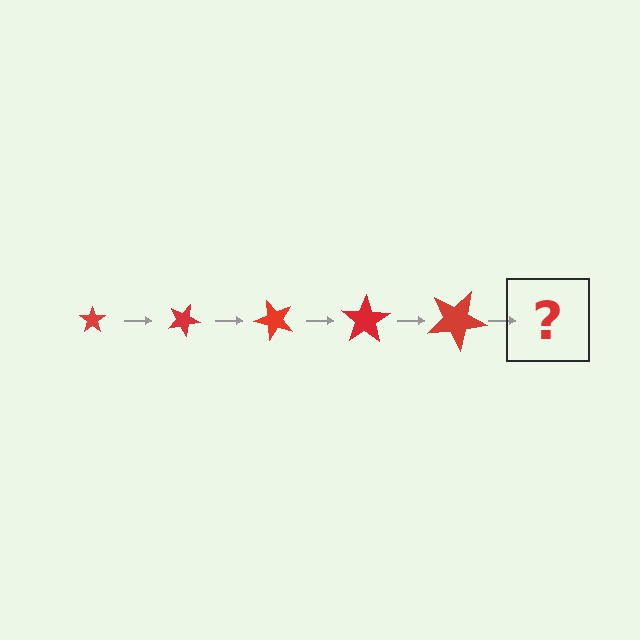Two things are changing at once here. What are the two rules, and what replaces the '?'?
The two rules are that the star grows larger each step and it rotates 25 degrees each step. The '?' should be a star, larger than the previous one and rotated 125 degrees from the start.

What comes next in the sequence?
The next element should be a star, larger than the previous one and rotated 125 degrees from the start.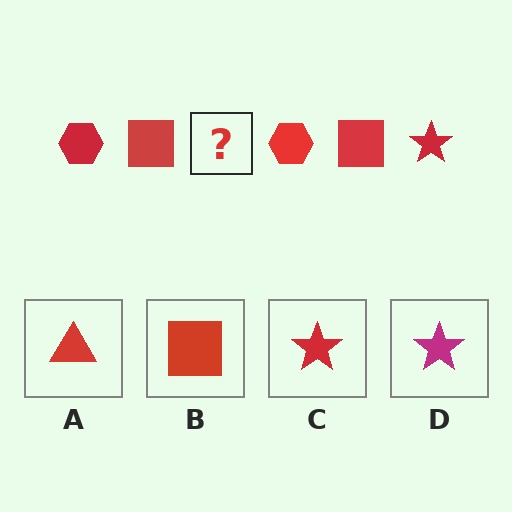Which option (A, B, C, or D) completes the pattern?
C.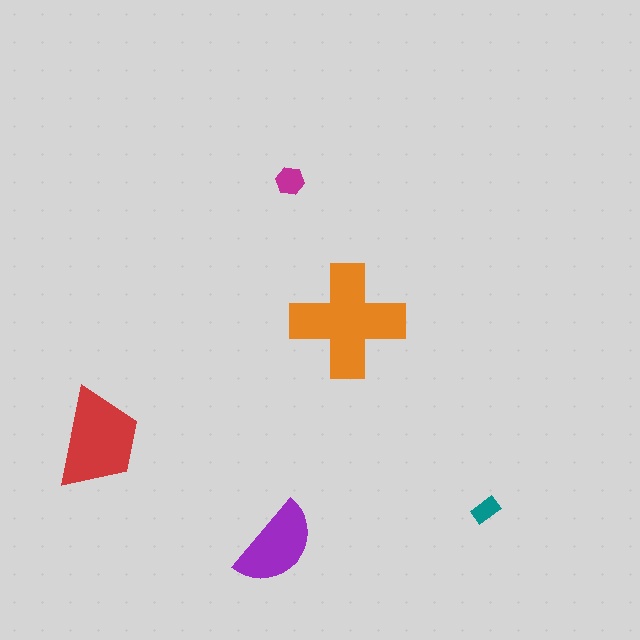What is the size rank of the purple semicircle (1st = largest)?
3rd.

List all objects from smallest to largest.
The teal rectangle, the magenta hexagon, the purple semicircle, the red trapezoid, the orange cross.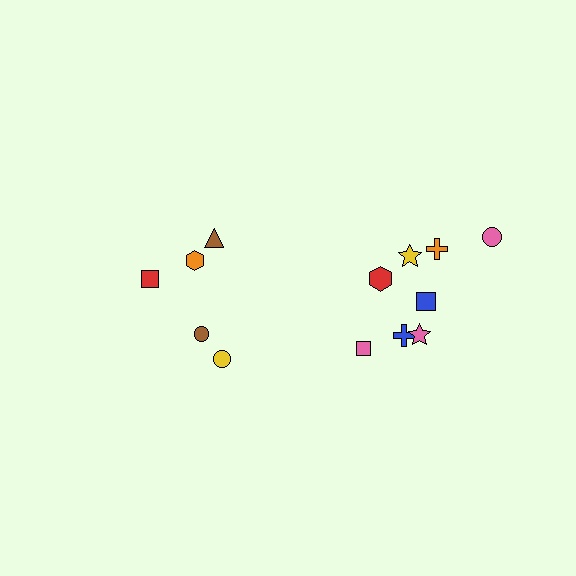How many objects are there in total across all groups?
There are 13 objects.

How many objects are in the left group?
There are 5 objects.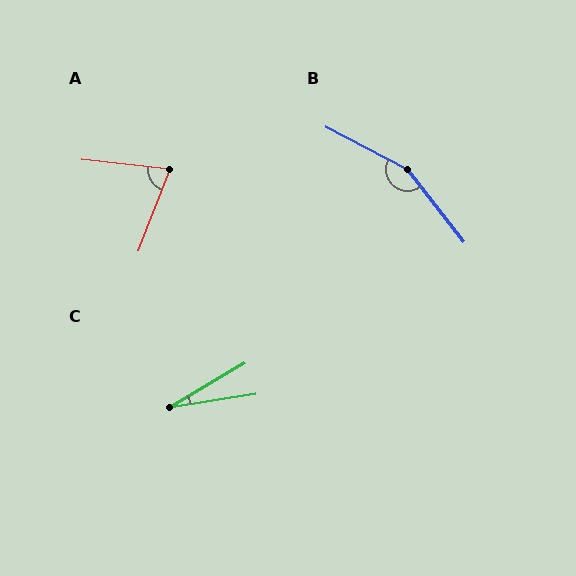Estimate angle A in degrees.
Approximately 75 degrees.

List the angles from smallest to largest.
C (22°), A (75°), B (155°).